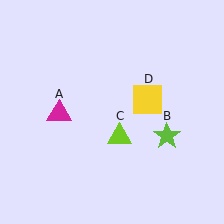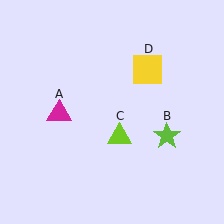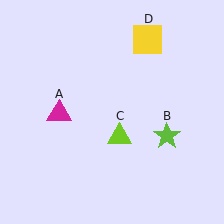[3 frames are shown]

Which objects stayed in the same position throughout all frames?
Magenta triangle (object A) and lime star (object B) and lime triangle (object C) remained stationary.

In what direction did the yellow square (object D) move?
The yellow square (object D) moved up.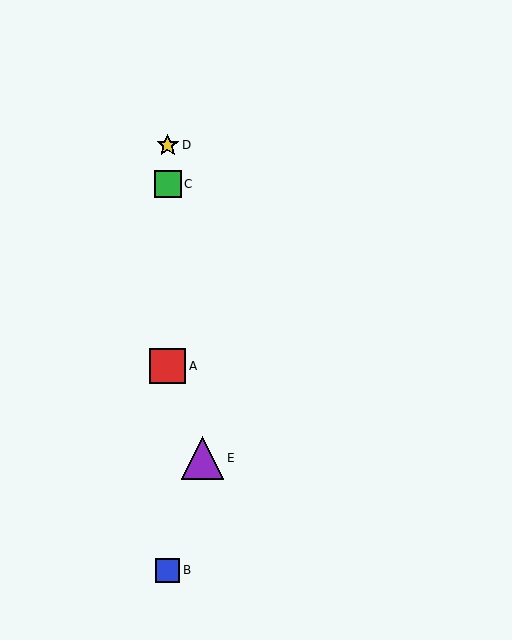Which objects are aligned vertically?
Objects A, B, C, D are aligned vertically.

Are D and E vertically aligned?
No, D is at x≈168 and E is at x≈203.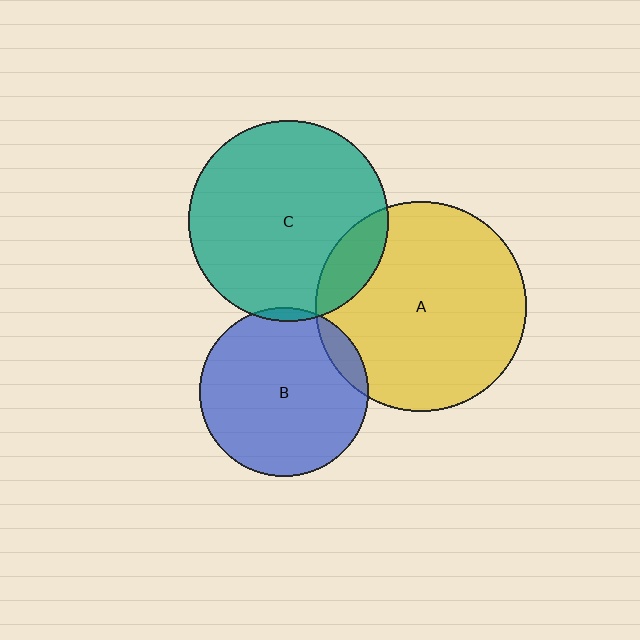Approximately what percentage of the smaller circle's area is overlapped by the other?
Approximately 5%.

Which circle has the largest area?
Circle A (yellow).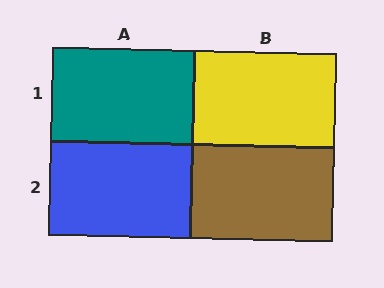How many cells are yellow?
1 cell is yellow.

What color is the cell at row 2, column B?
Brown.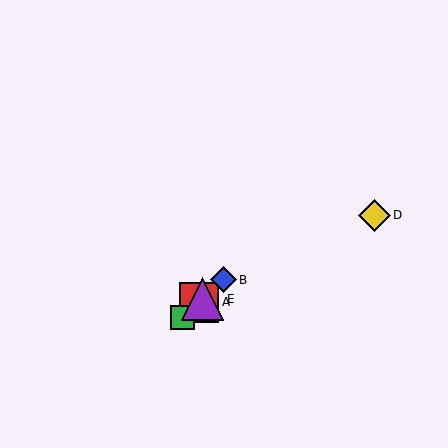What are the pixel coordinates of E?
Object E is at (202, 299).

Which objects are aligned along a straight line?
Objects A, B, C, E are aligned along a straight line.